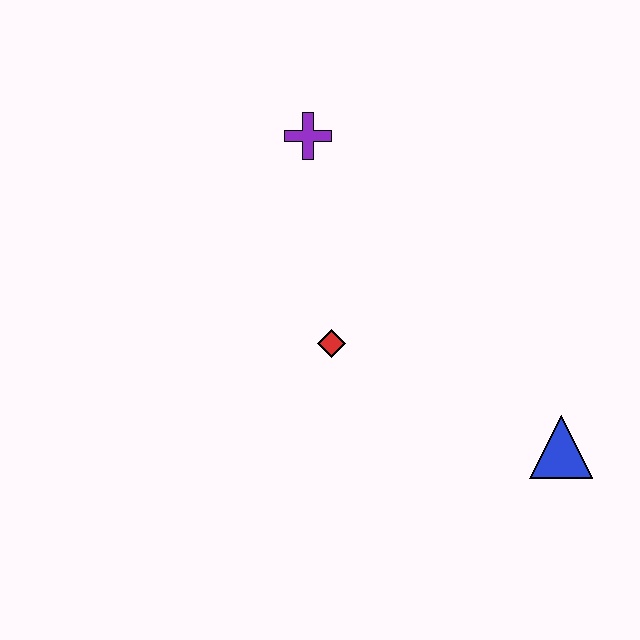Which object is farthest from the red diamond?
The blue triangle is farthest from the red diamond.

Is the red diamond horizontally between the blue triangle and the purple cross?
Yes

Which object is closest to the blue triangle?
The red diamond is closest to the blue triangle.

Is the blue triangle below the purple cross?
Yes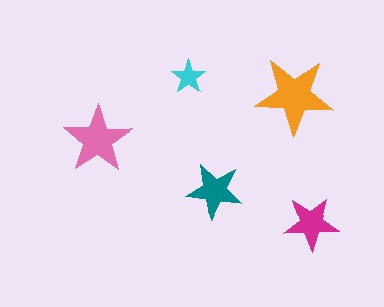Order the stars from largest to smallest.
the orange one, the pink one, the teal one, the magenta one, the cyan one.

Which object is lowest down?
The magenta star is bottommost.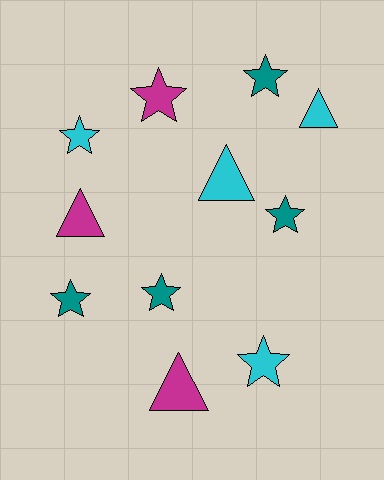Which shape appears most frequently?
Star, with 7 objects.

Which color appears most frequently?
Teal, with 4 objects.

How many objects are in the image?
There are 11 objects.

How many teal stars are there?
There are 4 teal stars.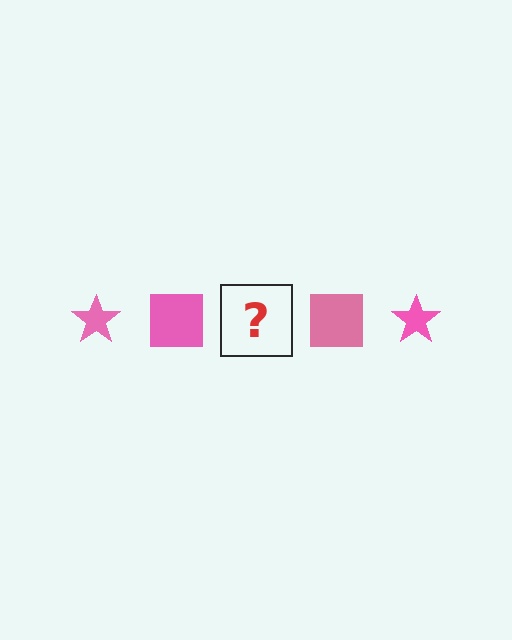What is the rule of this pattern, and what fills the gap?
The rule is that the pattern cycles through star, square shapes in pink. The gap should be filled with a pink star.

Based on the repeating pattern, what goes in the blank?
The blank should be a pink star.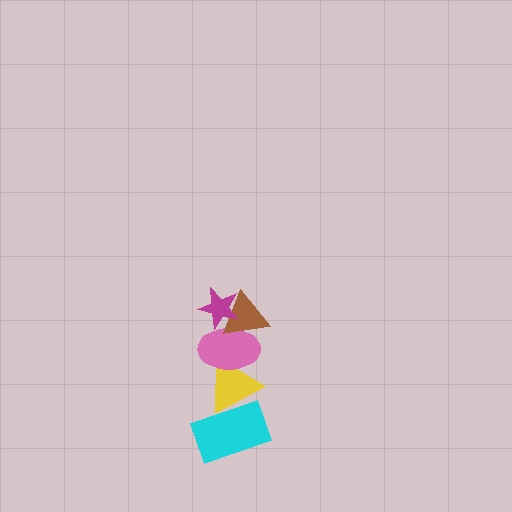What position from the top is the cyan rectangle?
The cyan rectangle is 5th from the top.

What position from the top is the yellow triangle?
The yellow triangle is 4th from the top.